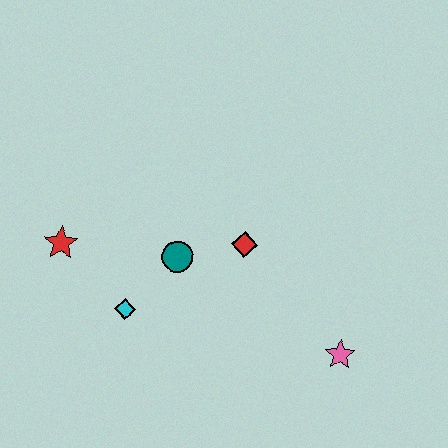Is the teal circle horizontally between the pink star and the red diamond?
No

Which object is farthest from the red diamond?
The red star is farthest from the red diamond.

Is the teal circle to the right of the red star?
Yes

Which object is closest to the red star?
The cyan diamond is closest to the red star.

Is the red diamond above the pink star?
Yes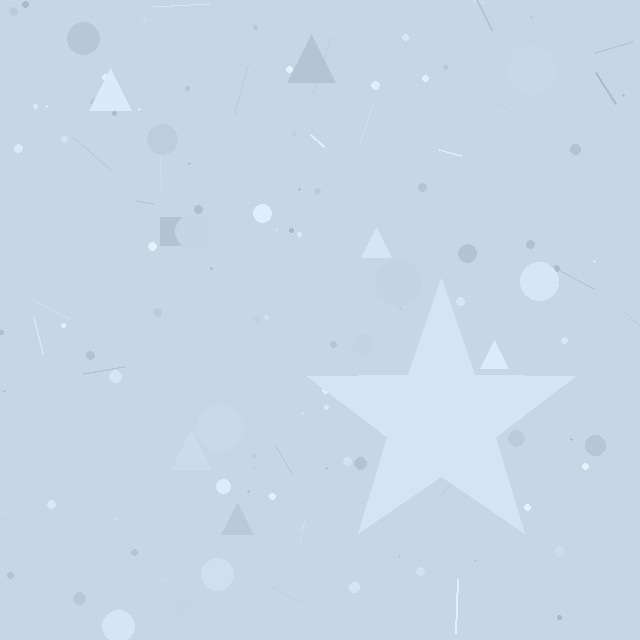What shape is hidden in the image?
A star is hidden in the image.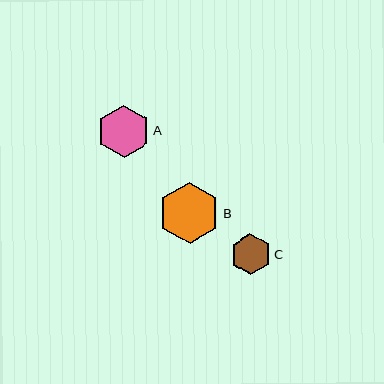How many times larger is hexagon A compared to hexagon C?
Hexagon A is approximately 1.3 times the size of hexagon C.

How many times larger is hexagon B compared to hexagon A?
Hexagon B is approximately 1.2 times the size of hexagon A.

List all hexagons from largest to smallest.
From largest to smallest: B, A, C.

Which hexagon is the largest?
Hexagon B is the largest with a size of approximately 61 pixels.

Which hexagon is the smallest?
Hexagon C is the smallest with a size of approximately 41 pixels.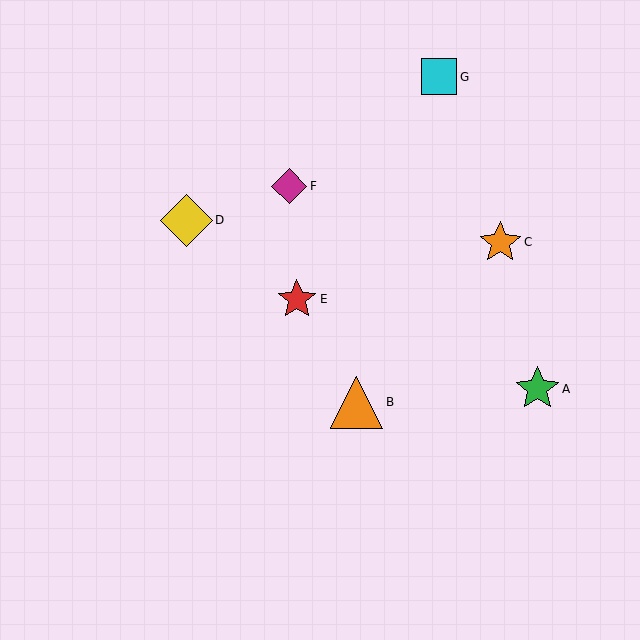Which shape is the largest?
The orange triangle (labeled B) is the largest.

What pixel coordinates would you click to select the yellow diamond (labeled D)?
Click at (186, 220) to select the yellow diamond D.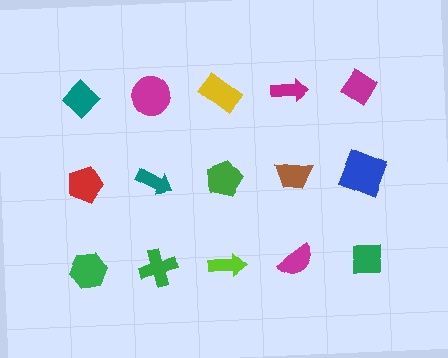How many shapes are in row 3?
5 shapes.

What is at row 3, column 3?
A lime arrow.